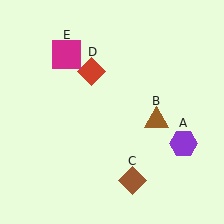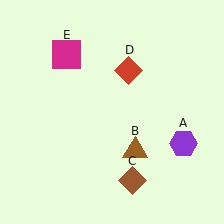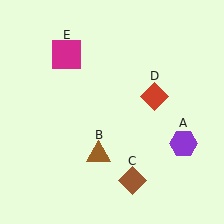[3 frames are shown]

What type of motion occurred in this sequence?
The brown triangle (object B), red diamond (object D) rotated clockwise around the center of the scene.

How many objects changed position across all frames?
2 objects changed position: brown triangle (object B), red diamond (object D).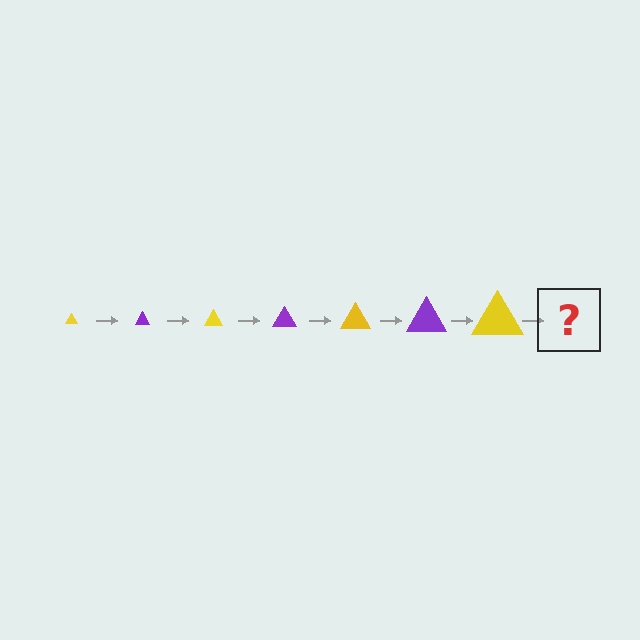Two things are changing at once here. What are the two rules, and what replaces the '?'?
The two rules are that the triangle grows larger each step and the color cycles through yellow and purple. The '?' should be a purple triangle, larger than the previous one.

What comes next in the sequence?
The next element should be a purple triangle, larger than the previous one.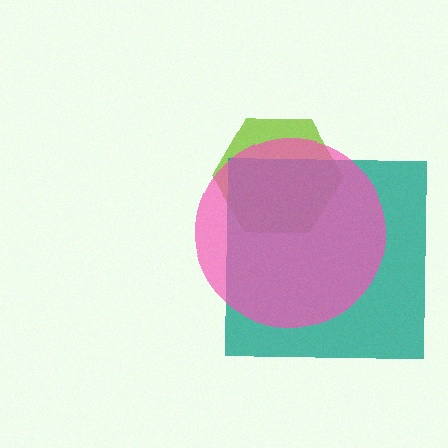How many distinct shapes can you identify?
There are 3 distinct shapes: a lime hexagon, a teal square, a pink circle.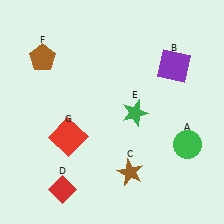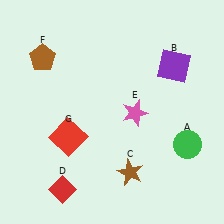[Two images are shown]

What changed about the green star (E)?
In Image 1, E is green. In Image 2, it changed to pink.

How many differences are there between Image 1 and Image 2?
There is 1 difference between the two images.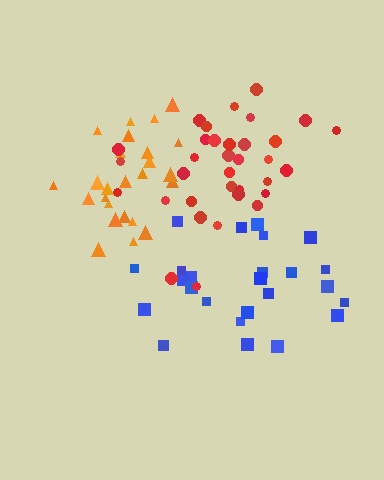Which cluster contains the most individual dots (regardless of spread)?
Red (34).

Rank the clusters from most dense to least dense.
red, orange, blue.